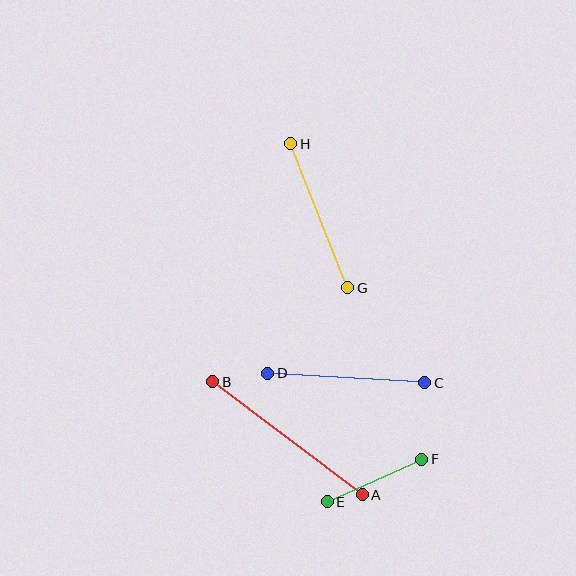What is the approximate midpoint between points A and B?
The midpoint is at approximately (288, 438) pixels.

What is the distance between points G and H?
The distance is approximately 155 pixels.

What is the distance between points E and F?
The distance is approximately 104 pixels.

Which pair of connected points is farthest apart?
Points A and B are farthest apart.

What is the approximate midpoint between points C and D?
The midpoint is at approximately (346, 378) pixels.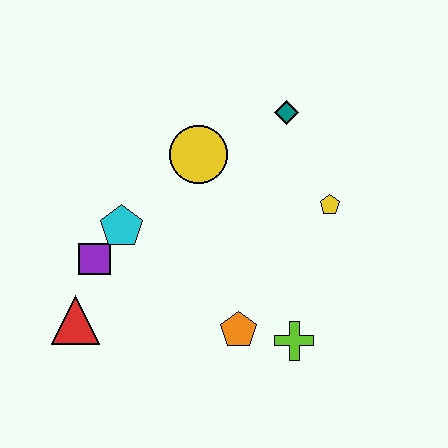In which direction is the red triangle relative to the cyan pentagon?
The red triangle is below the cyan pentagon.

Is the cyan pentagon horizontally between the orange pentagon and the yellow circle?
No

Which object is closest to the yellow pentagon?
The teal diamond is closest to the yellow pentagon.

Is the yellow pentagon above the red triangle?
Yes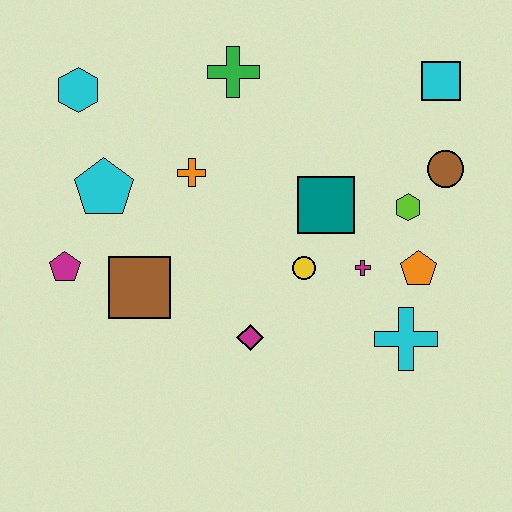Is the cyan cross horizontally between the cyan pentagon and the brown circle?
Yes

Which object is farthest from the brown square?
The cyan square is farthest from the brown square.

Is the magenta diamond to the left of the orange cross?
No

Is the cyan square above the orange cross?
Yes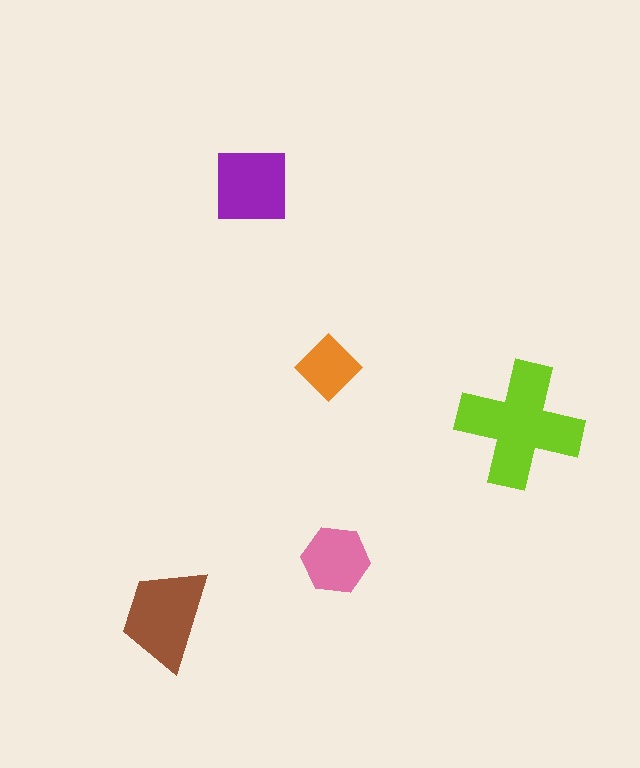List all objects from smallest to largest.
The orange diamond, the pink hexagon, the purple square, the brown trapezoid, the lime cross.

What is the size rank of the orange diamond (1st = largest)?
5th.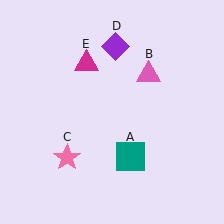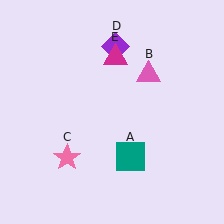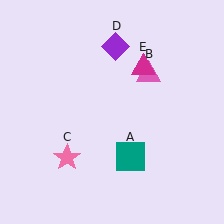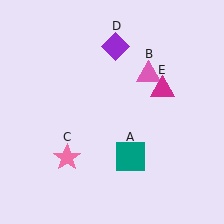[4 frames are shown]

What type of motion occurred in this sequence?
The magenta triangle (object E) rotated clockwise around the center of the scene.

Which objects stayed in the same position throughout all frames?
Teal square (object A) and pink triangle (object B) and pink star (object C) and purple diamond (object D) remained stationary.